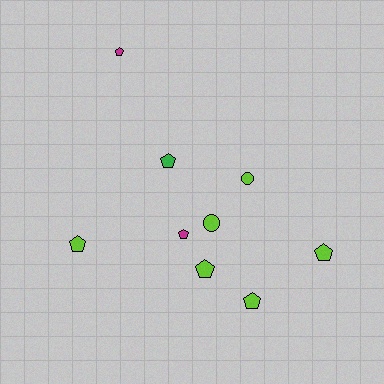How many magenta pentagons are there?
There are 2 magenta pentagons.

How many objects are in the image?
There are 9 objects.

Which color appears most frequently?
Lime, with 6 objects.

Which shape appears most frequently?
Pentagon, with 7 objects.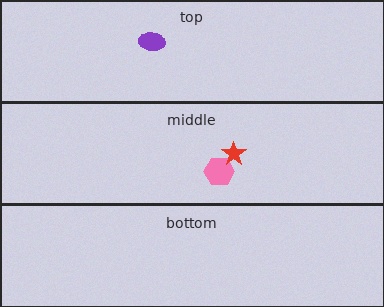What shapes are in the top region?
The purple ellipse.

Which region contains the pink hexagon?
The middle region.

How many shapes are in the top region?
1.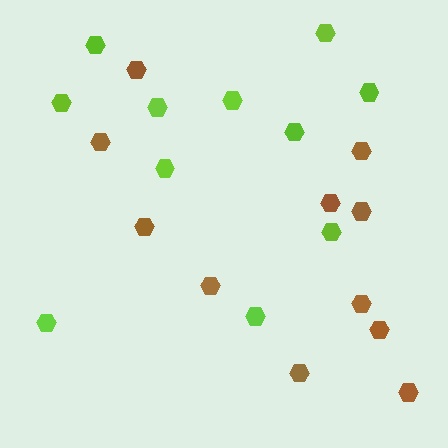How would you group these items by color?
There are 2 groups: one group of brown hexagons (11) and one group of lime hexagons (11).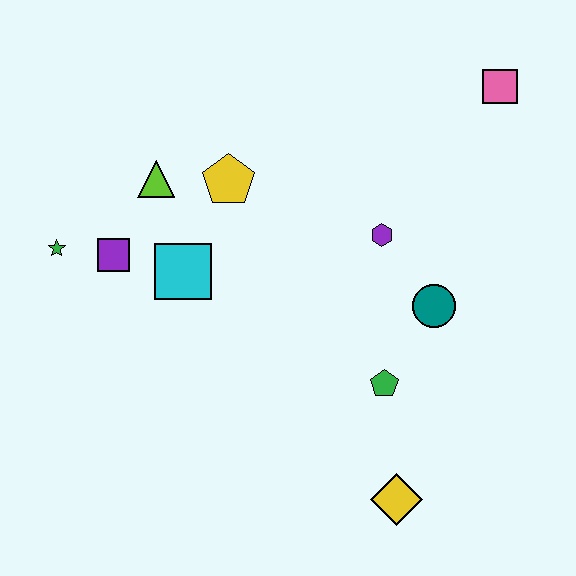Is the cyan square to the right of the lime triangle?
Yes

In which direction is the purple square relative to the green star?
The purple square is to the right of the green star.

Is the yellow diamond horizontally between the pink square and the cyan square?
Yes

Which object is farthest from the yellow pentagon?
The yellow diamond is farthest from the yellow pentagon.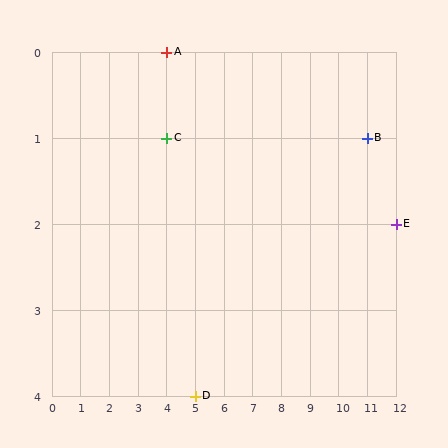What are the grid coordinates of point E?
Point E is at grid coordinates (12, 2).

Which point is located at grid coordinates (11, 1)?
Point B is at (11, 1).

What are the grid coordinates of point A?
Point A is at grid coordinates (4, 0).